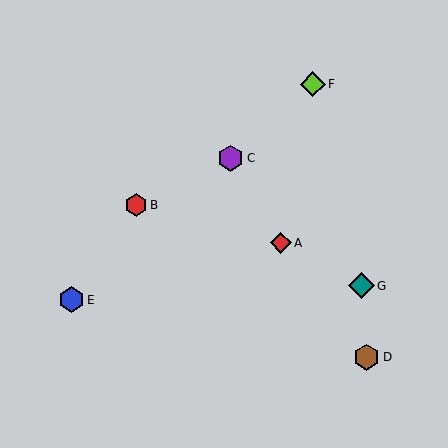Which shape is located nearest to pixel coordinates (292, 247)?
The red diamond (labeled A) at (281, 243) is nearest to that location.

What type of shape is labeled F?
Shape F is a lime diamond.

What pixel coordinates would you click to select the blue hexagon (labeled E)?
Click at (71, 300) to select the blue hexagon E.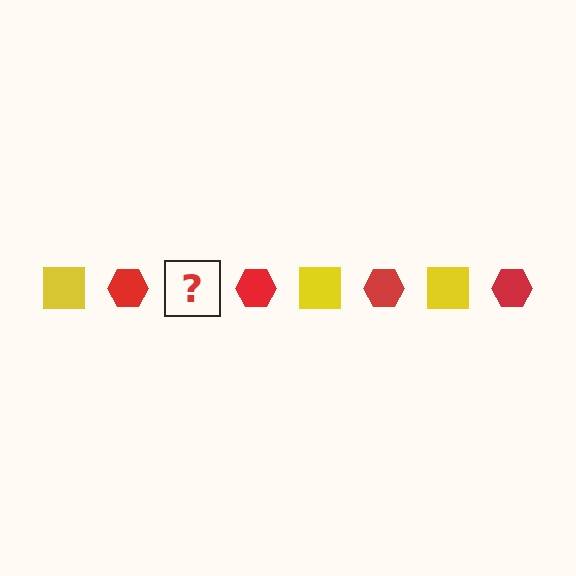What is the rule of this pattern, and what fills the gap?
The rule is that the pattern alternates between yellow square and red hexagon. The gap should be filled with a yellow square.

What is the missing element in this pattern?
The missing element is a yellow square.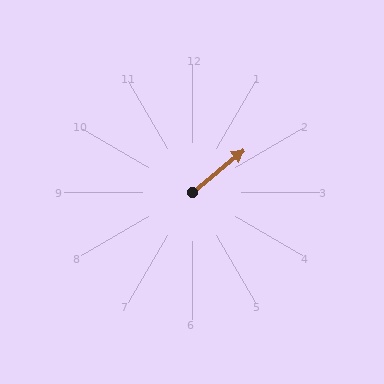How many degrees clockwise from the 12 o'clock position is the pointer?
Approximately 51 degrees.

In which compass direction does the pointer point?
Northeast.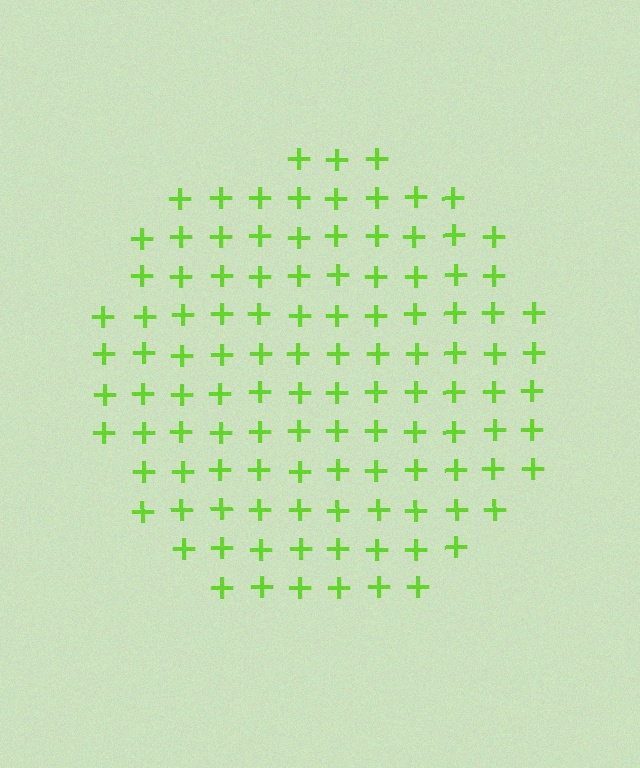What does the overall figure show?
The overall figure shows a circle.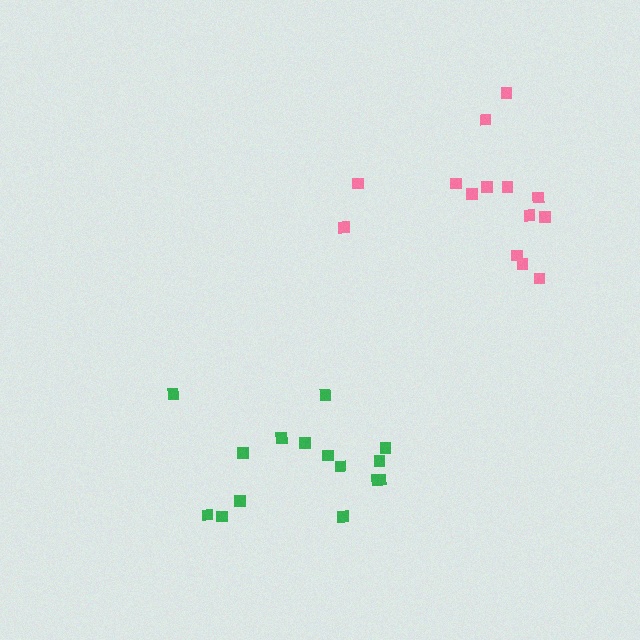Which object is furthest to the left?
The green cluster is leftmost.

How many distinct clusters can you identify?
There are 2 distinct clusters.